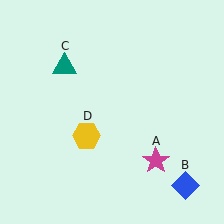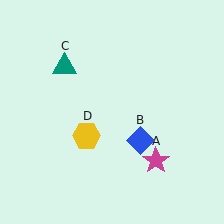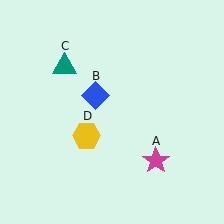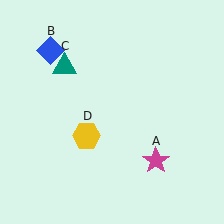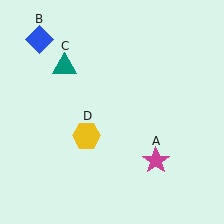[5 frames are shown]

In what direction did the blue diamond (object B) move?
The blue diamond (object B) moved up and to the left.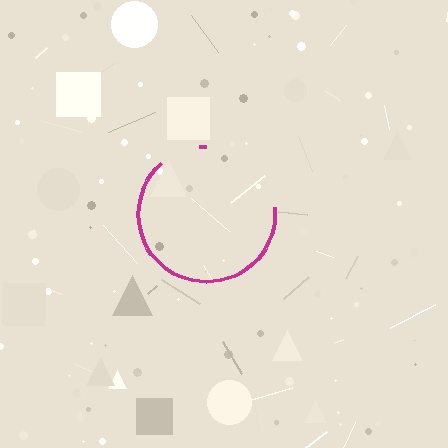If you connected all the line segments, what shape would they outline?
They would outline a circle.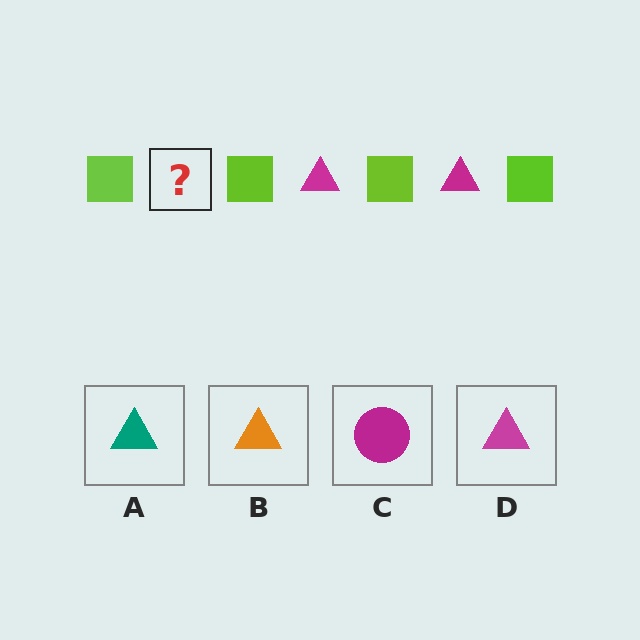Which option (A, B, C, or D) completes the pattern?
D.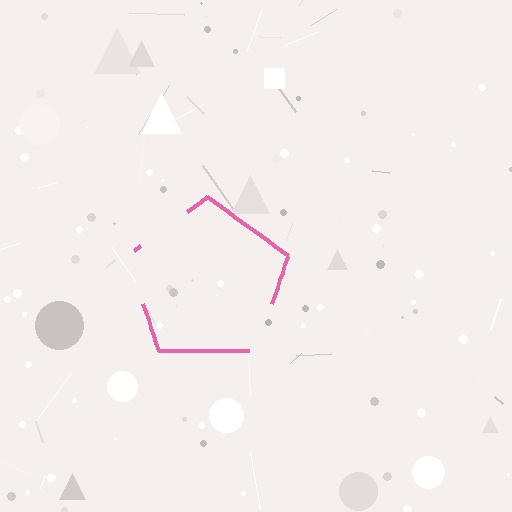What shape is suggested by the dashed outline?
The dashed outline suggests a pentagon.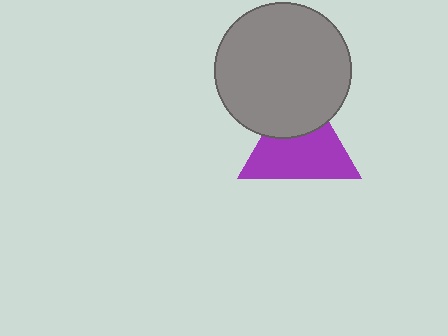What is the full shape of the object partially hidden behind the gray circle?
The partially hidden object is a purple triangle.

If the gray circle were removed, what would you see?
You would see the complete purple triangle.